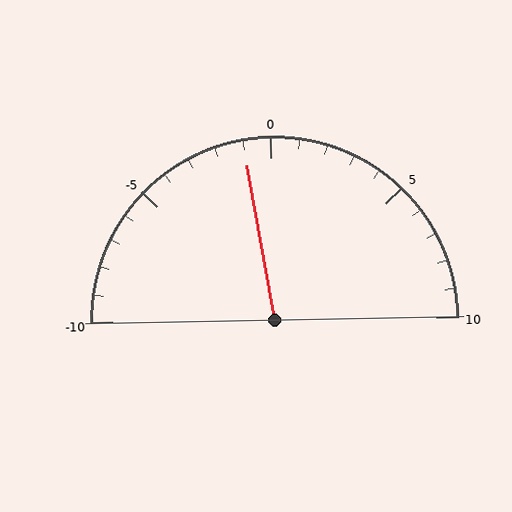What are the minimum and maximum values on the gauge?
The gauge ranges from -10 to 10.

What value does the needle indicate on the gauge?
The needle indicates approximately -1.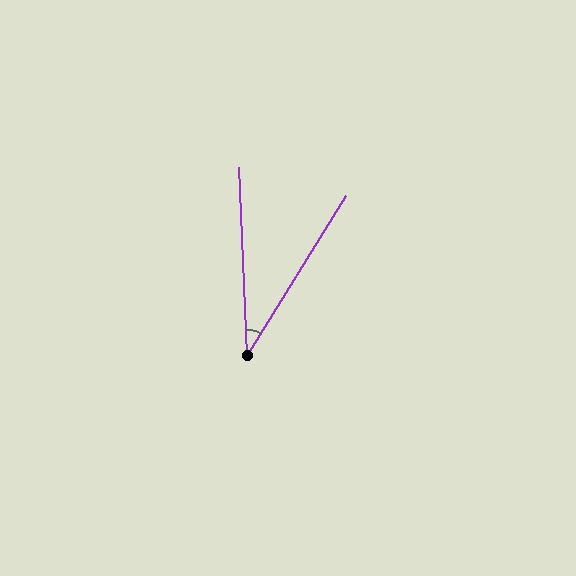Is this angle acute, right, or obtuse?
It is acute.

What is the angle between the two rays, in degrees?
Approximately 34 degrees.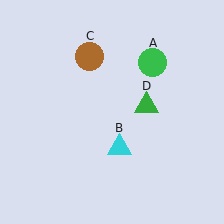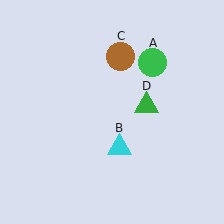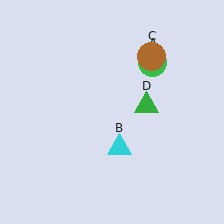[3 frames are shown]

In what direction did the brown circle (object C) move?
The brown circle (object C) moved right.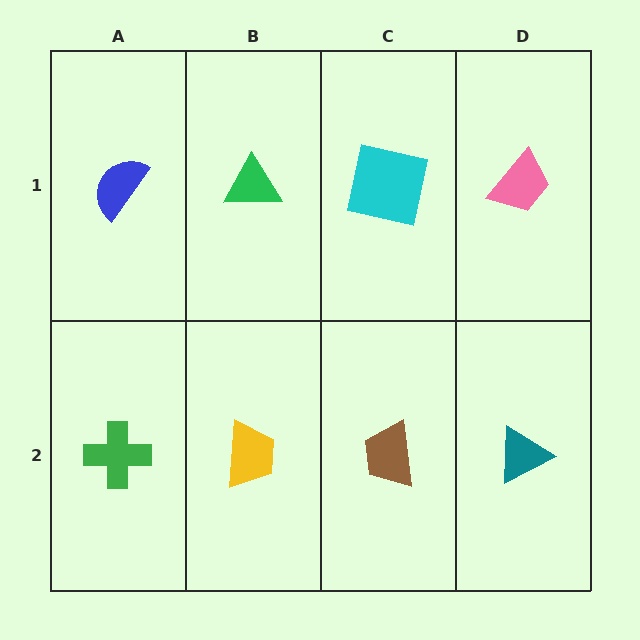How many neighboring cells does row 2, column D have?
2.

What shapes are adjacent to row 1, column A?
A green cross (row 2, column A), a green triangle (row 1, column B).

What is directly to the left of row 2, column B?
A green cross.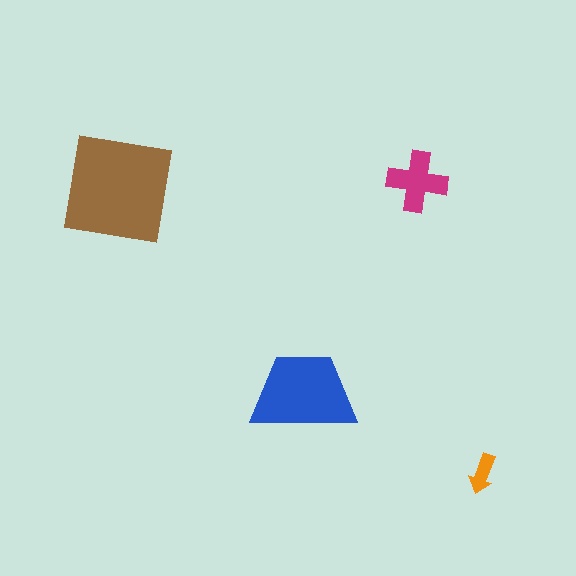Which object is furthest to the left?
The brown square is leftmost.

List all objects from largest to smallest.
The brown square, the blue trapezoid, the magenta cross, the orange arrow.